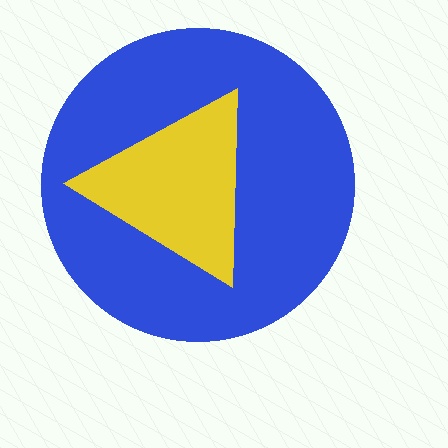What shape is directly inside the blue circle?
The yellow triangle.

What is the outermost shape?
The blue circle.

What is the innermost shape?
The yellow triangle.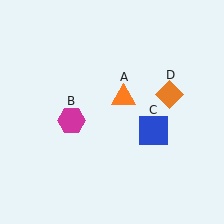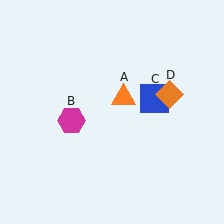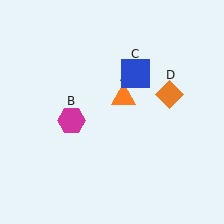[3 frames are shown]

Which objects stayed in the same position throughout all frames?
Orange triangle (object A) and magenta hexagon (object B) and orange diamond (object D) remained stationary.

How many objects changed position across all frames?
1 object changed position: blue square (object C).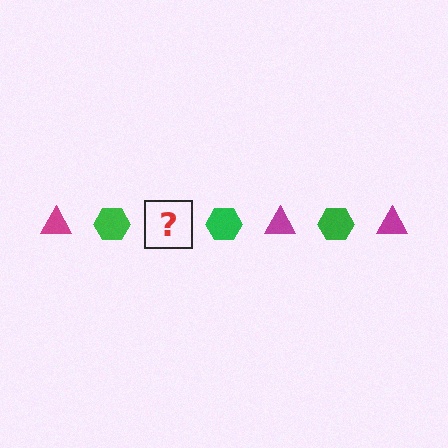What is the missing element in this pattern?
The missing element is a magenta triangle.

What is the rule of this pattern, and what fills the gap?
The rule is that the pattern alternates between magenta triangle and green hexagon. The gap should be filled with a magenta triangle.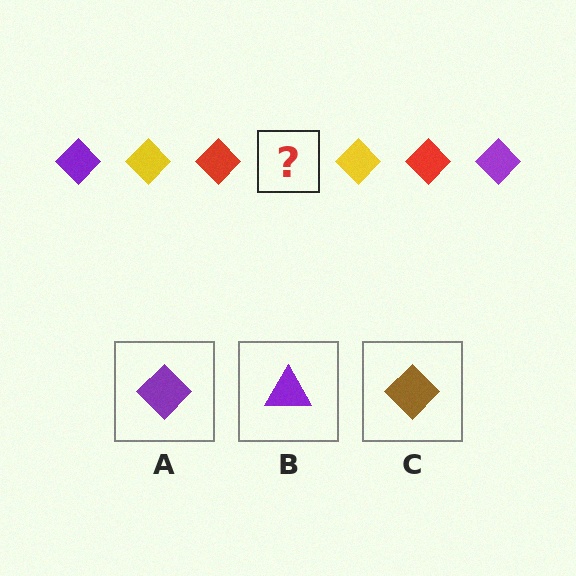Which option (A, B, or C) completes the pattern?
A.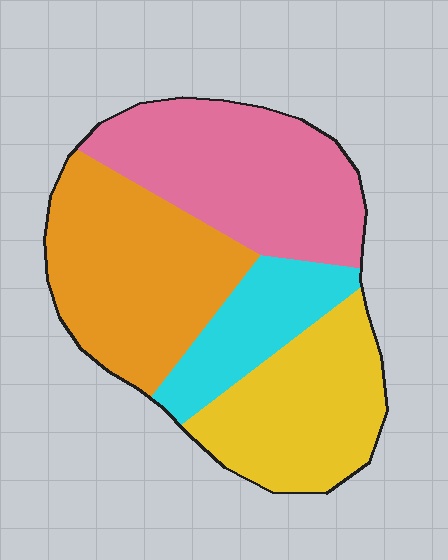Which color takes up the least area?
Cyan, at roughly 15%.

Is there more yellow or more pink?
Pink.